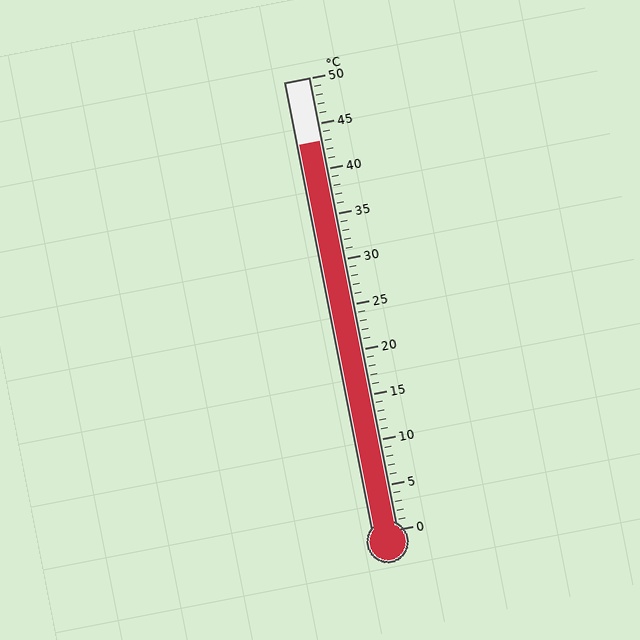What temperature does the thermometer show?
The thermometer shows approximately 43°C.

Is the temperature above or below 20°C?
The temperature is above 20°C.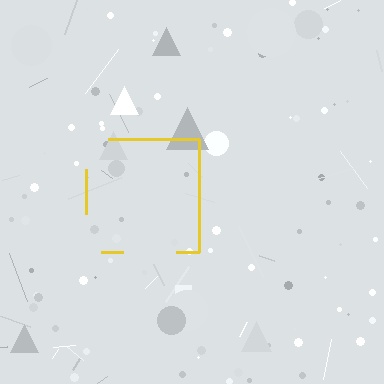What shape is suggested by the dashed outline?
The dashed outline suggests a square.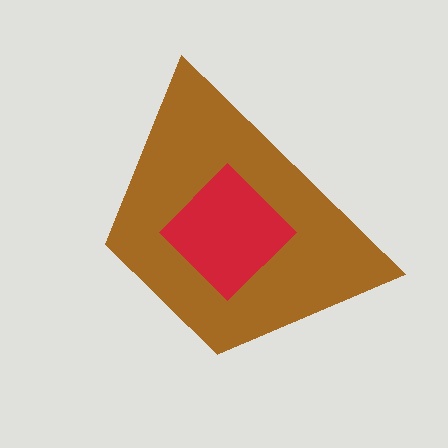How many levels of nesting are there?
2.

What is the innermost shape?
The red diamond.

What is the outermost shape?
The brown trapezoid.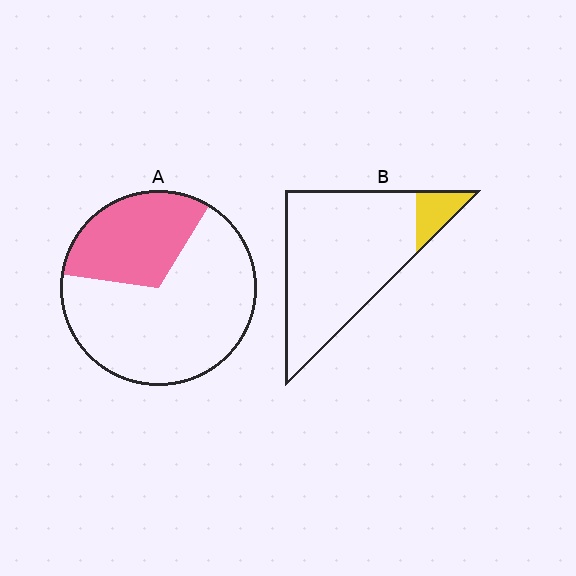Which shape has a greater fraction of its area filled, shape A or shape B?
Shape A.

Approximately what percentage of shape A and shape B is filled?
A is approximately 30% and B is approximately 10%.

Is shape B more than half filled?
No.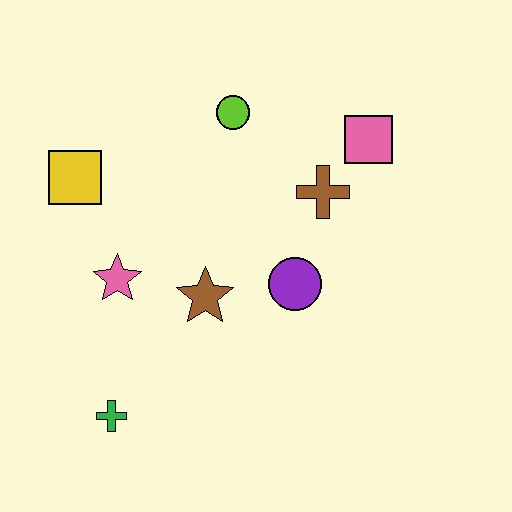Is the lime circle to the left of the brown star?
No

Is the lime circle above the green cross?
Yes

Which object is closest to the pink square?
The brown cross is closest to the pink square.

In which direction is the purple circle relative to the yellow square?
The purple circle is to the right of the yellow square.